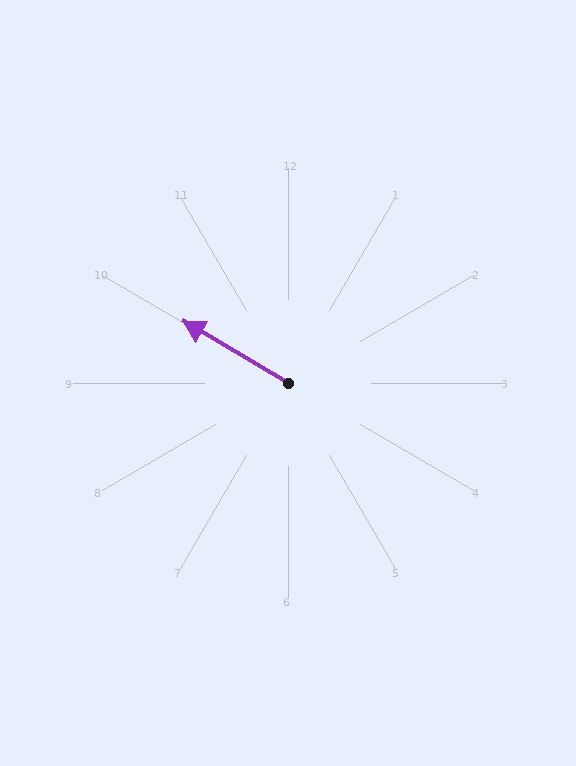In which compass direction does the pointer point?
Northwest.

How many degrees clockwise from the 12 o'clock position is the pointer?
Approximately 300 degrees.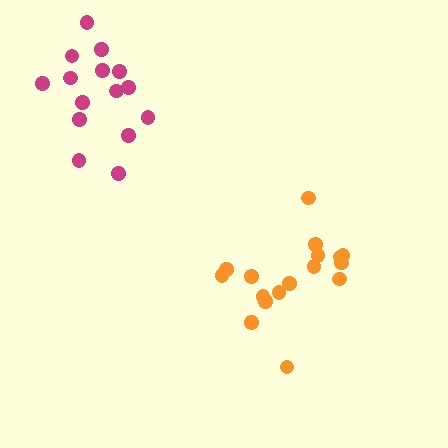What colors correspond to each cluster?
The clusters are colored: magenta, orange.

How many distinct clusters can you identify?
There are 2 distinct clusters.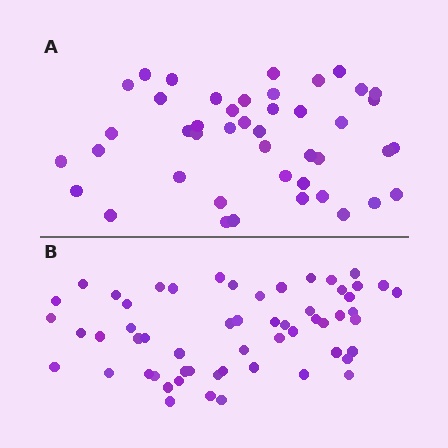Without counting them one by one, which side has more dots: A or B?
Region B (the bottom region) has more dots.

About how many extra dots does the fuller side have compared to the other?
Region B has approximately 15 more dots than region A.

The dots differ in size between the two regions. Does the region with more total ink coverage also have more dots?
No. Region A has more total ink coverage because its dots are larger, but region B actually contains more individual dots. Total area can be misleading — the number of items is what matters here.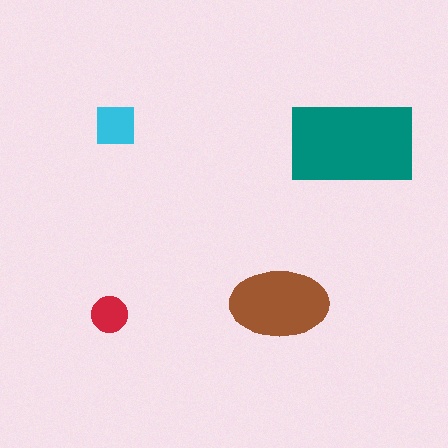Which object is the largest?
The teal rectangle.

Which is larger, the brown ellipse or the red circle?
The brown ellipse.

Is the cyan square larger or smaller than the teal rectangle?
Smaller.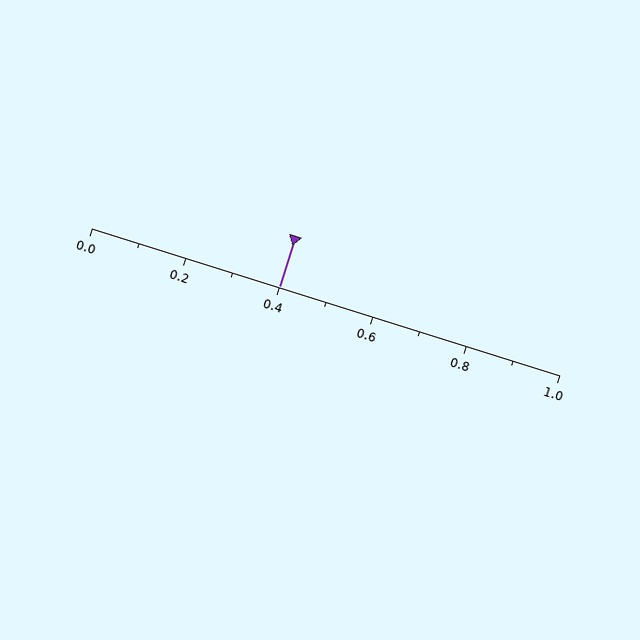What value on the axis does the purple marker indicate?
The marker indicates approximately 0.4.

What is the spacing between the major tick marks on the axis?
The major ticks are spaced 0.2 apart.